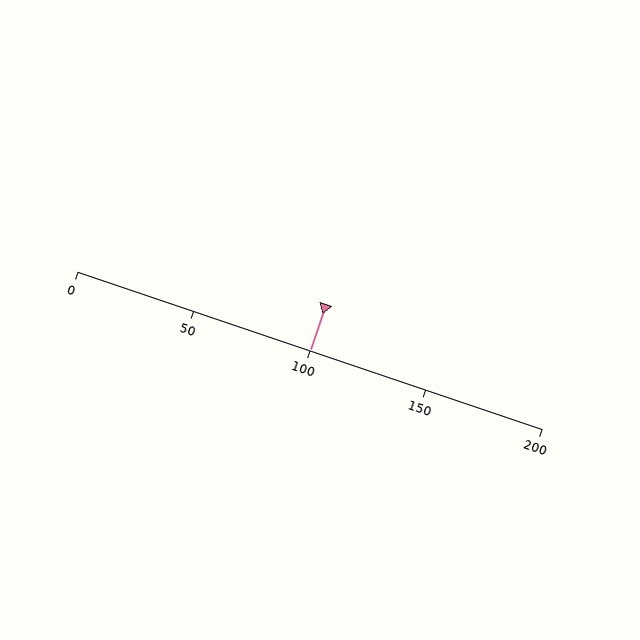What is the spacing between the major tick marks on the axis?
The major ticks are spaced 50 apart.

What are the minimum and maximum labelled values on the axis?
The axis runs from 0 to 200.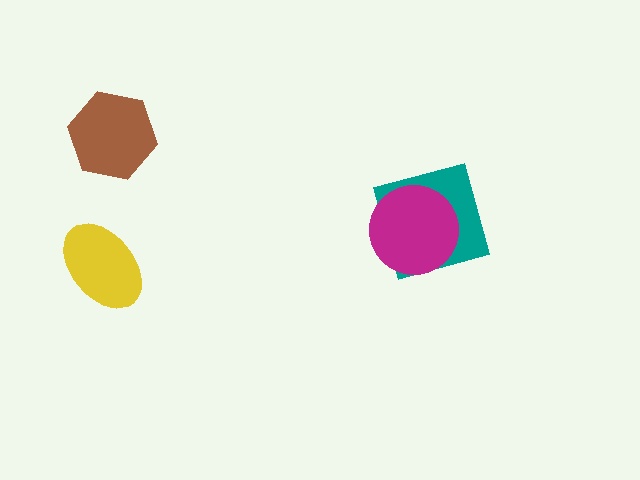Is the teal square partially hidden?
Yes, it is partially covered by another shape.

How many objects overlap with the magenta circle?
1 object overlaps with the magenta circle.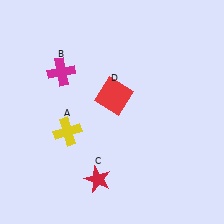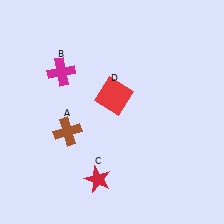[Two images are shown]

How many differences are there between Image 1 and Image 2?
There is 1 difference between the two images.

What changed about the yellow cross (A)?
In Image 1, A is yellow. In Image 2, it changed to brown.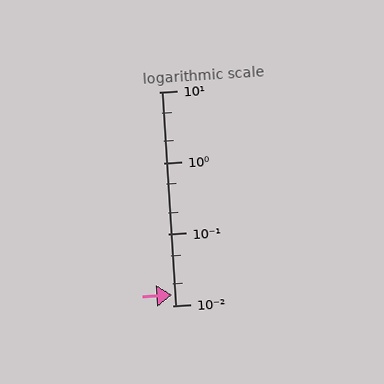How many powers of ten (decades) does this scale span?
The scale spans 3 decades, from 0.01 to 10.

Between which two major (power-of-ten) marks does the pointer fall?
The pointer is between 0.01 and 0.1.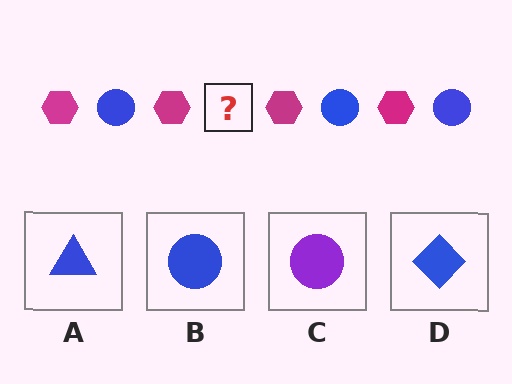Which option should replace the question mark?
Option B.